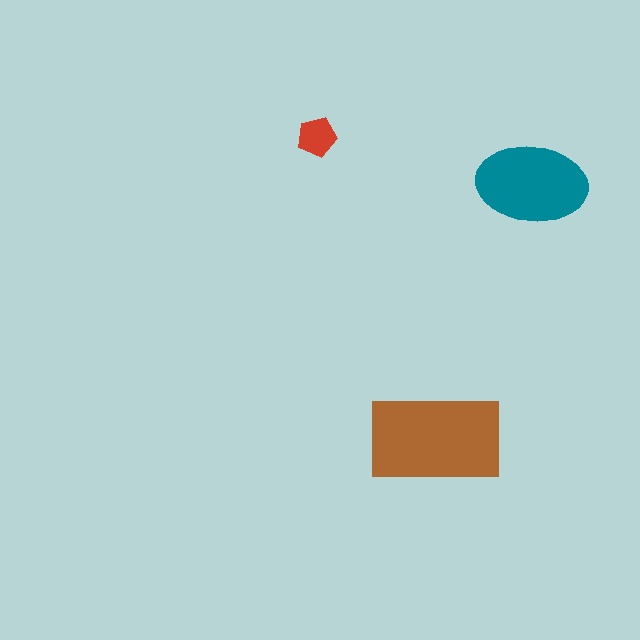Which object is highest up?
The red pentagon is topmost.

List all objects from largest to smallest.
The brown rectangle, the teal ellipse, the red pentagon.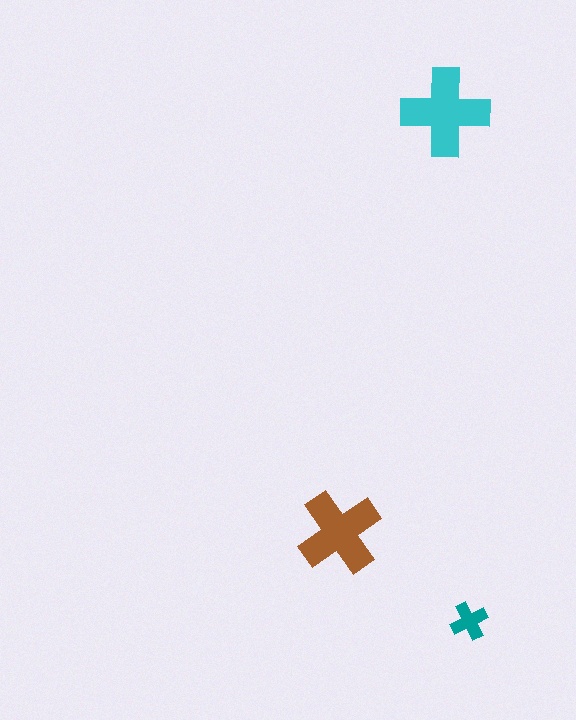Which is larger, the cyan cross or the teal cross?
The cyan one.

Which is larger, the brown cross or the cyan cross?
The cyan one.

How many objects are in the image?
There are 3 objects in the image.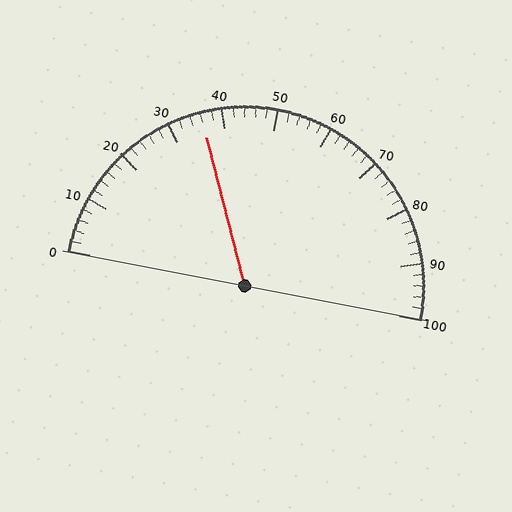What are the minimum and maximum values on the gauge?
The gauge ranges from 0 to 100.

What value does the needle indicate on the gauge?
The needle indicates approximately 36.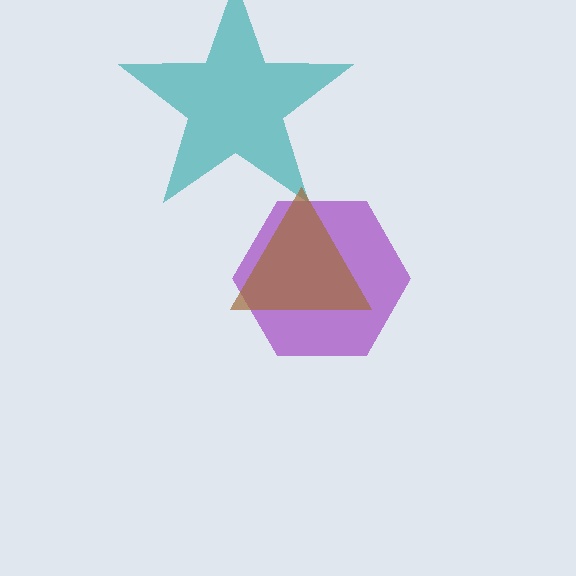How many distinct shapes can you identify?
There are 3 distinct shapes: a teal star, a purple hexagon, a brown triangle.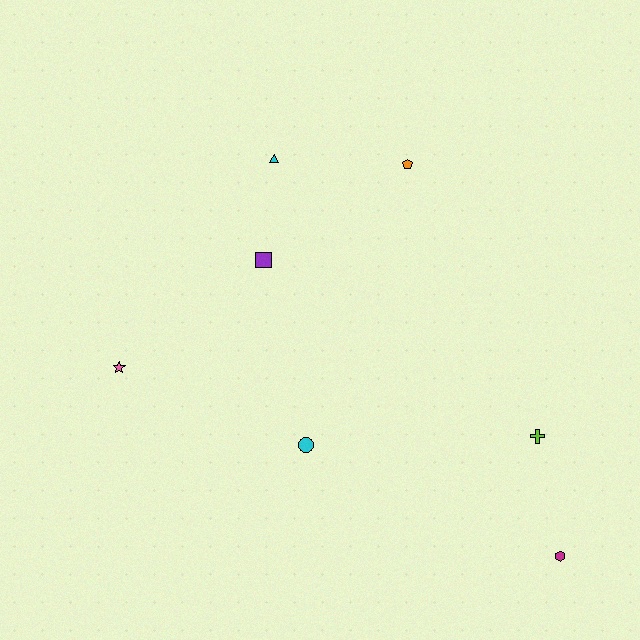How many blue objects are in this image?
There are no blue objects.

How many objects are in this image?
There are 7 objects.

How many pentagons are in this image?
There is 1 pentagon.